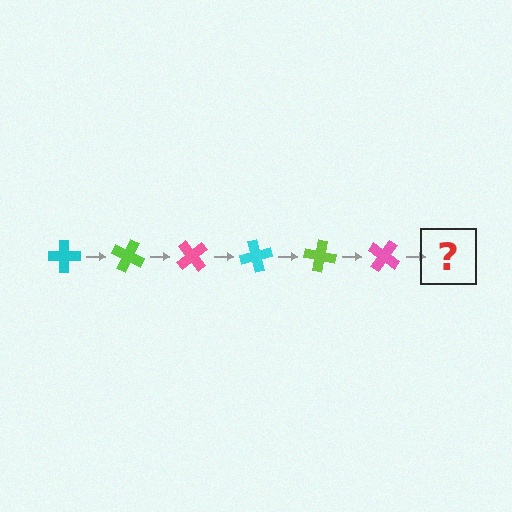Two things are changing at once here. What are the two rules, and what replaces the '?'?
The two rules are that it rotates 25 degrees each step and the color cycles through cyan, lime, and pink. The '?' should be a cyan cross, rotated 150 degrees from the start.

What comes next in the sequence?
The next element should be a cyan cross, rotated 150 degrees from the start.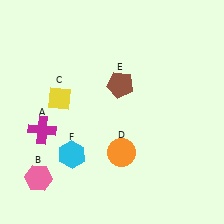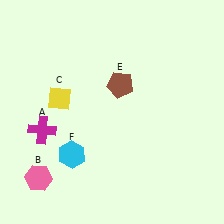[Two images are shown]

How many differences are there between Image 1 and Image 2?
There is 1 difference between the two images.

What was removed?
The orange circle (D) was removed in Image 2.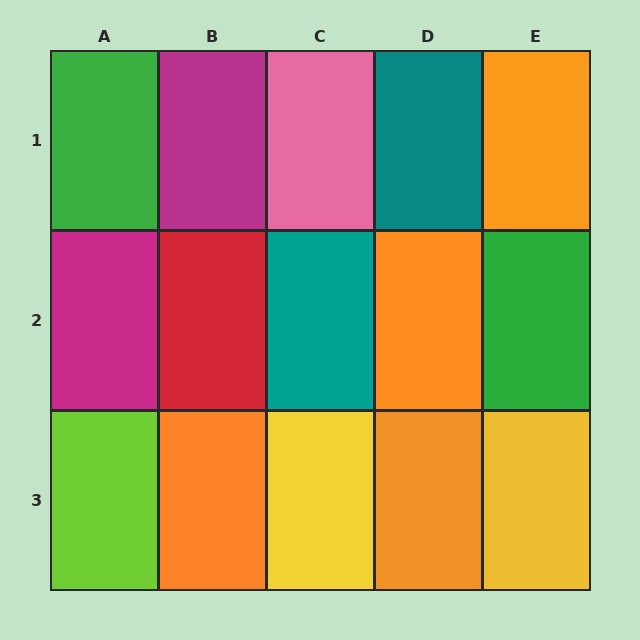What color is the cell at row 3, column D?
Orange.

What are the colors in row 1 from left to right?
Green, magenta, pink, teal, orange.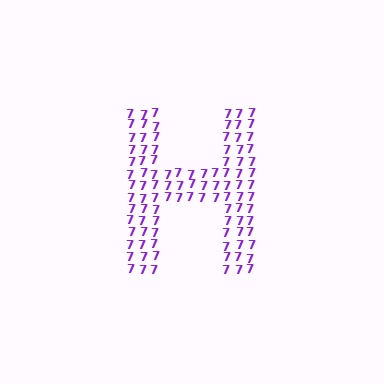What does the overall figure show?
The overall figure shows the letter H.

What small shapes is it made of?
It is made of small digit 7's.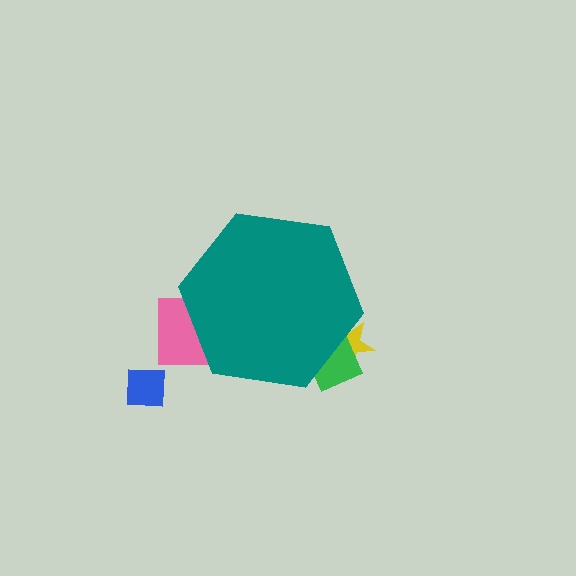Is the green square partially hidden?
Yes, the green square is partially hidden behind the teal hexagon.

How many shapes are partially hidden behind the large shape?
3 shapes are partially hidden.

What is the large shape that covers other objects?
A teal hexagon.